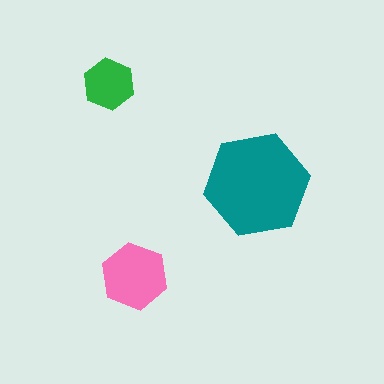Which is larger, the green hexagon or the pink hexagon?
The pink one.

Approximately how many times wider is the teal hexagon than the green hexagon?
About 2 times wider.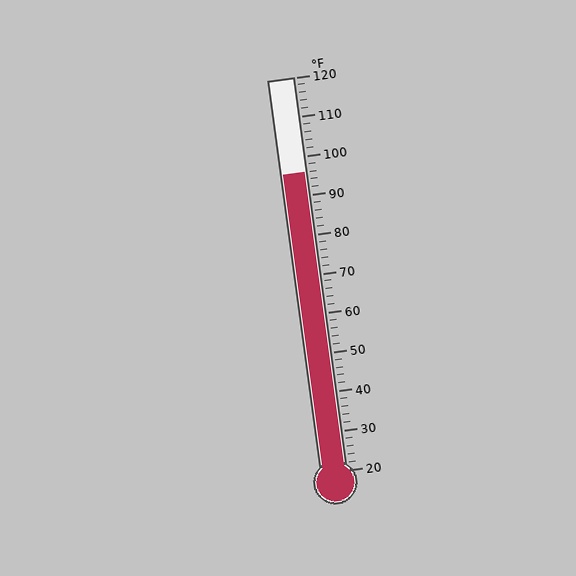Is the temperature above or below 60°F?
The temperature is above 60°F.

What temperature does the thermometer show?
The thermometer shows approximately 96°F.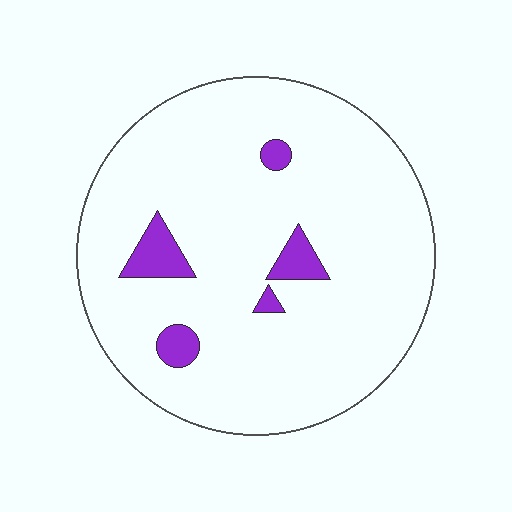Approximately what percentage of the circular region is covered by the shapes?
Approximately 5%.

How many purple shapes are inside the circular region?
5.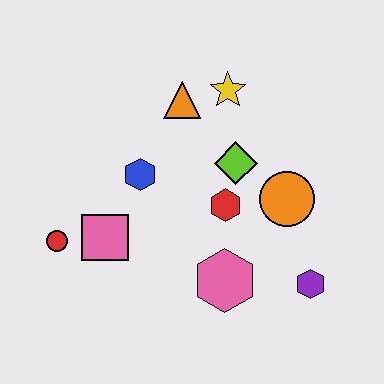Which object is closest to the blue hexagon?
The pink square is closest to the blue hexagon.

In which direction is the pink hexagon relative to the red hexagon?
The pink hexagon is below the red hexagon.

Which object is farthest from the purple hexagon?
The red circle is farthest from the purple hexagon.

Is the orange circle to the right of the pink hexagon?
Yes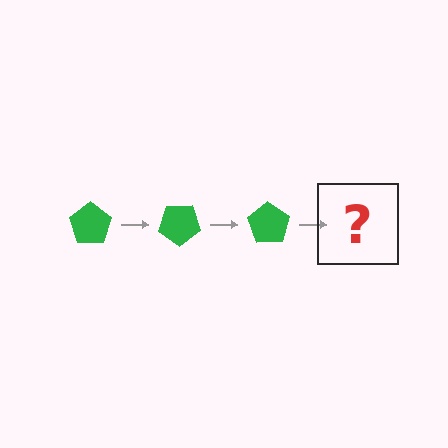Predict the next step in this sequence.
The next step is a green pentagon rotated 105 degrees.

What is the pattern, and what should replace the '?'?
The pattern is that the pentagon rotates 35 degrees each step. The '?' should be a green pentagon rotated 105 degrees.